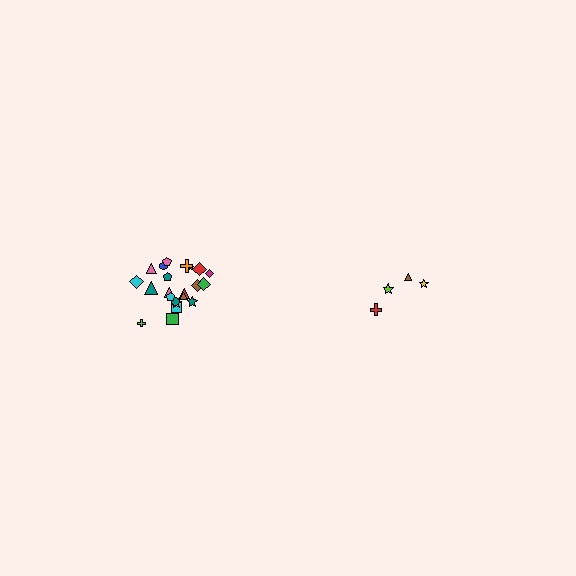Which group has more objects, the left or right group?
The left group.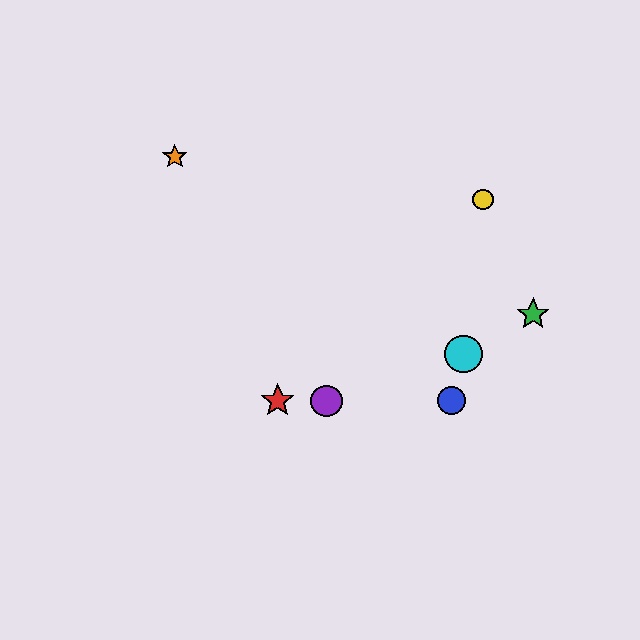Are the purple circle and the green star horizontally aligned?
No, the purple circle is at y≈401 and the green star is at y≈314.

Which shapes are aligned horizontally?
The red star, the blue circle, the purple circle are aligned horizontally.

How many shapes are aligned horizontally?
3 shapes (the red star, the blue circle, the purple circle) are aligned horizontally.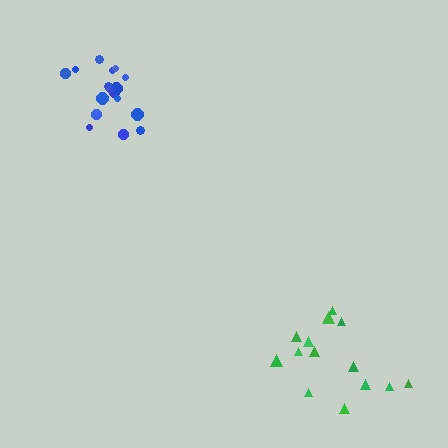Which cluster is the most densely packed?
Blue.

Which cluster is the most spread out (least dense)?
Green.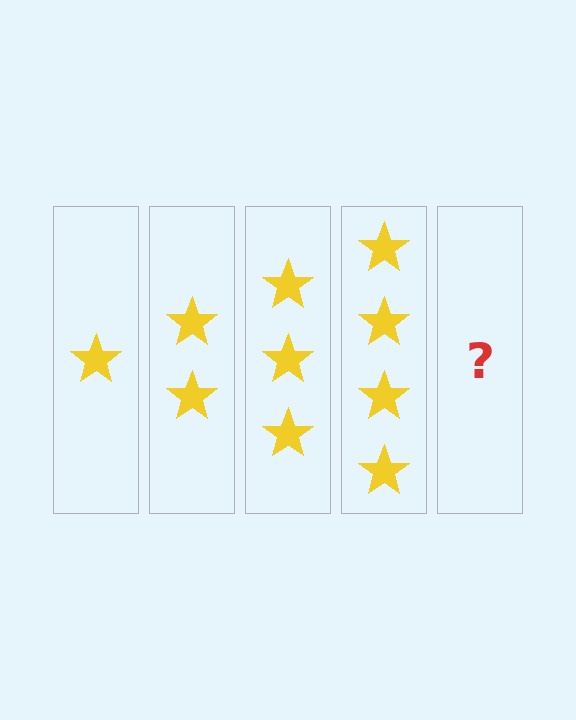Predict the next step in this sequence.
The next step is 5 stars.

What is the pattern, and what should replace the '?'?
The pattern is that each step adds one more star. The '?' should be 5 stars.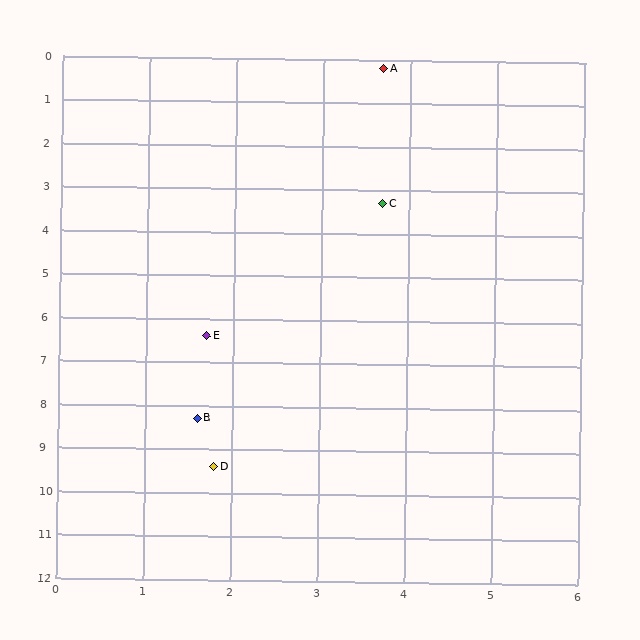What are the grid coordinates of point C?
Point C is at approximately (3.7, 3.3).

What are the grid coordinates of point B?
Point B is at approximately (1.6, 8.3).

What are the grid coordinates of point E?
Point E is at approximately (1.7, 6.4).